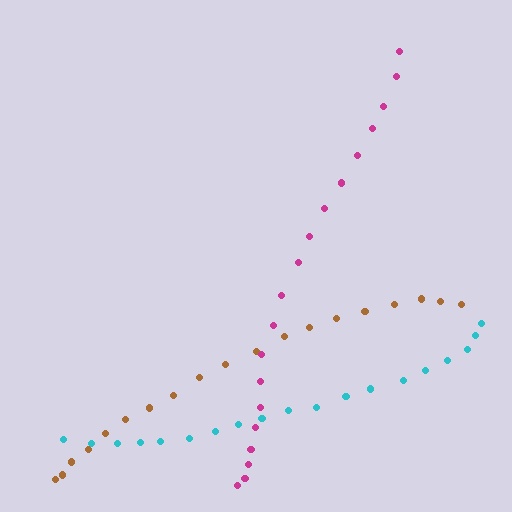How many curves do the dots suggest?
There are 3 distinct paths.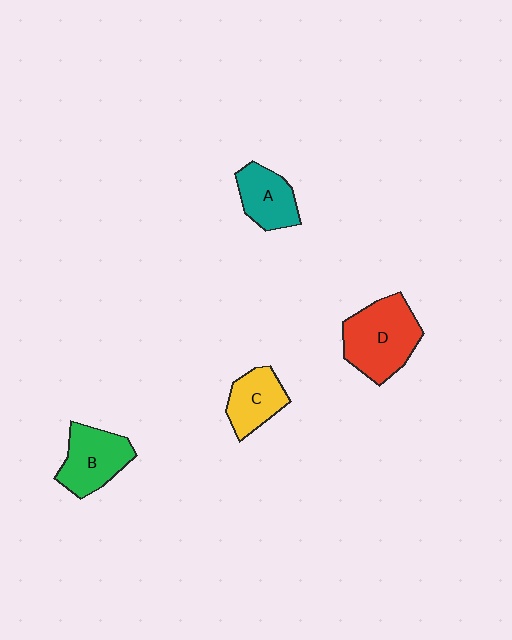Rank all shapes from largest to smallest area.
From largest to smallest: D (red), B (green), A (teal), C (yellow).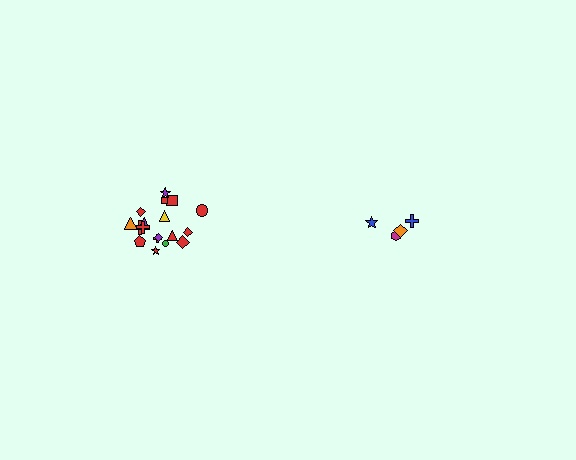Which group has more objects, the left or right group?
The left group.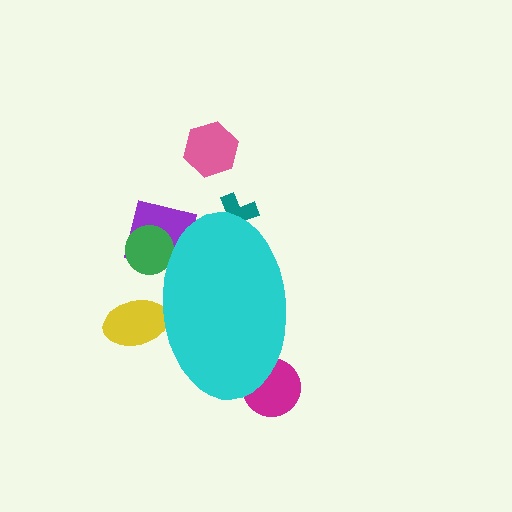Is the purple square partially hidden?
Yes, the purple square is partially hidden behind the cyan ellipse.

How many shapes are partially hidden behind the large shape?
5 shapes are partially hidden.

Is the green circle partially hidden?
Yes, the green circle is partially hidden behind the cyan ellipse.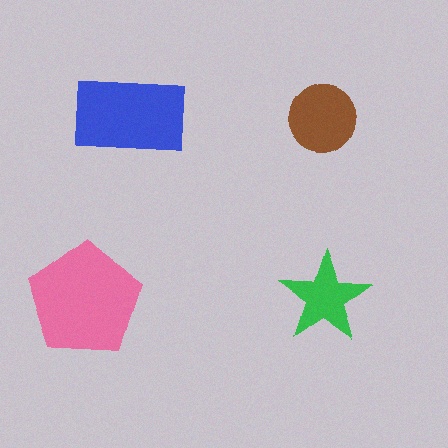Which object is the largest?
The pink pentagon.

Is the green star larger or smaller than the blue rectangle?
Smaller.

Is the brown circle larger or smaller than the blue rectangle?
Smaller.